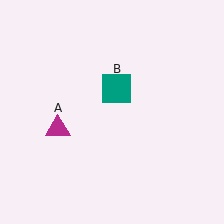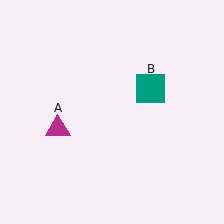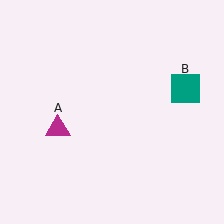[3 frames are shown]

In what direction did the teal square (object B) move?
The teal square (object B) moved right.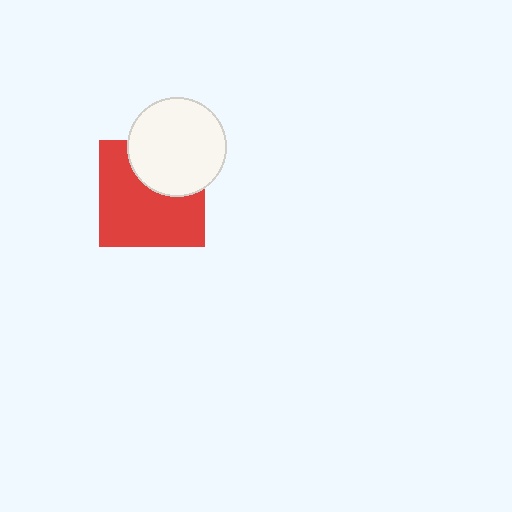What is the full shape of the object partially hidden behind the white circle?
The partially hidden object is a red square.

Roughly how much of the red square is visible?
Most of it is visible (roughly 66%).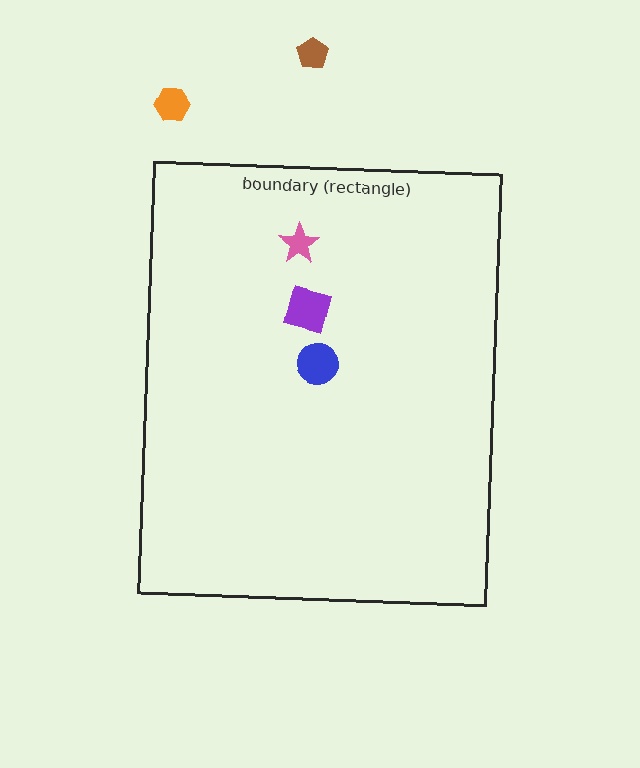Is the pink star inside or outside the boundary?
Inside.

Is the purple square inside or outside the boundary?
Inside.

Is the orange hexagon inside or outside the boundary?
Outside.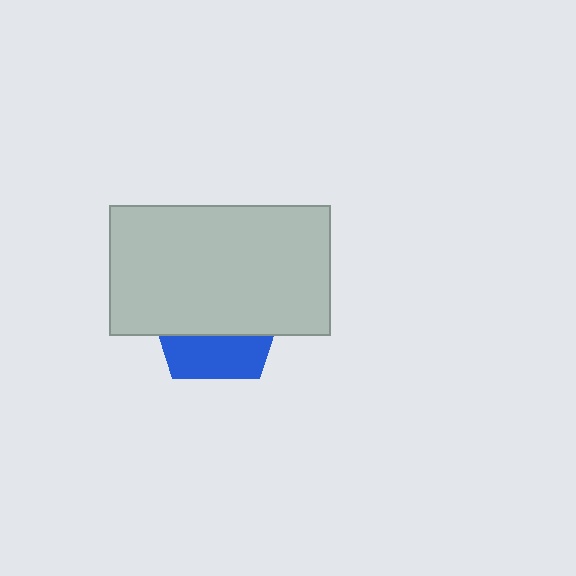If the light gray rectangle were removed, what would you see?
You would see the complete blue pentagon.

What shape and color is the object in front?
The object in front is a light gray rectangle.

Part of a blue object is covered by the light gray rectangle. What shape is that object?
It is a pentagon.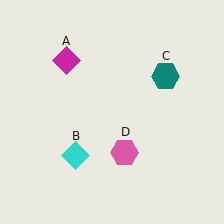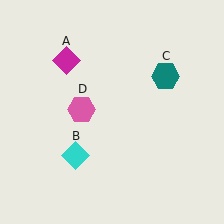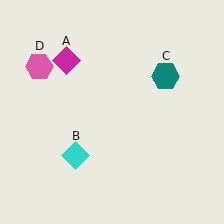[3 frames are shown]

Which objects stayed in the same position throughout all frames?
Magenta diamond (object A) and cyan diamond (object B) and teal hexagon (object C) remained stationary.